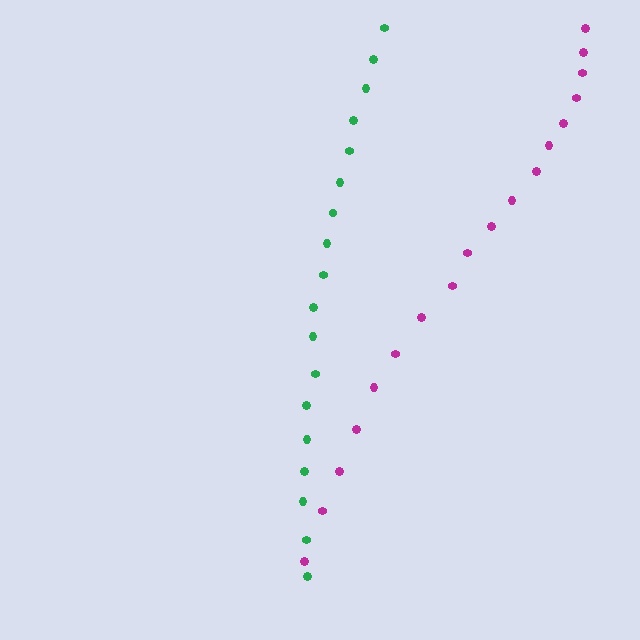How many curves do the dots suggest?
There are 2 distinct paths.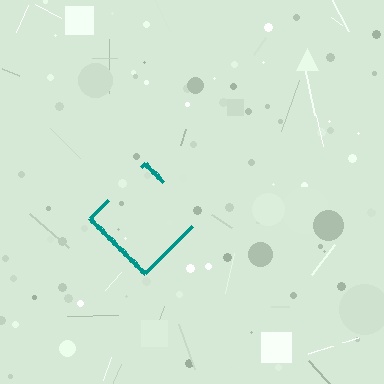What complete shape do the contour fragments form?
The contour fragments form a diamond.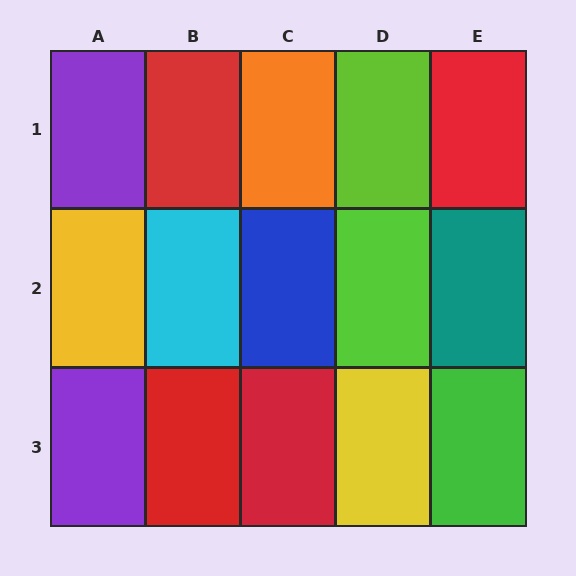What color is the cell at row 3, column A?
Purple.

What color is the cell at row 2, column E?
Teal.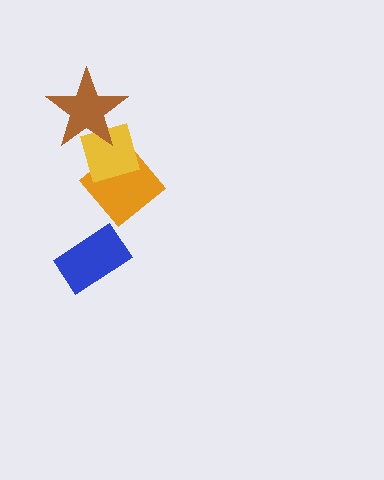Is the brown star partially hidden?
No, no other shape covers it.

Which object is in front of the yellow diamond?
The brown star is in front of the yellow diamond.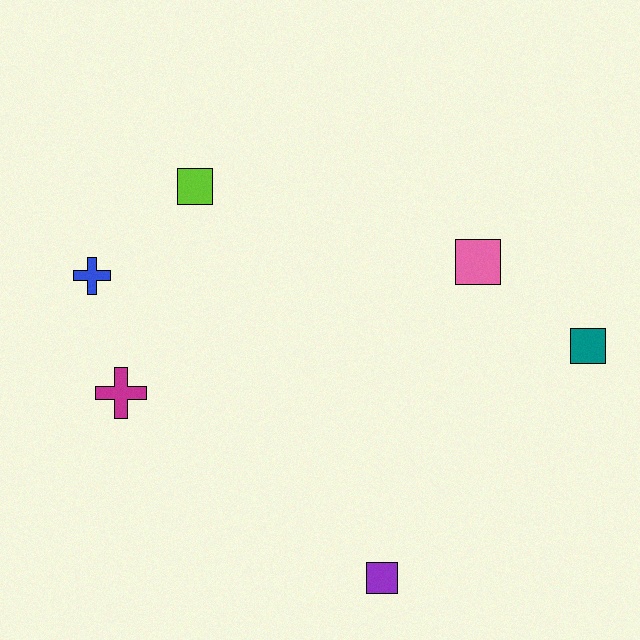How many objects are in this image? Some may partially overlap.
There are 6 objects.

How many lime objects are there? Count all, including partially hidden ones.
There is 1 lime object.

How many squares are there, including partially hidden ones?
There are 4 squares.